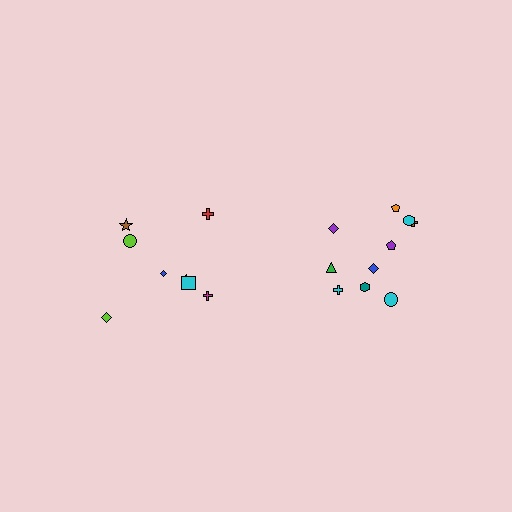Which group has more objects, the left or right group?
The right group.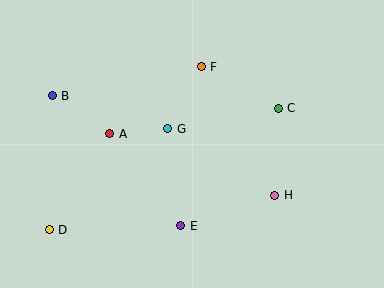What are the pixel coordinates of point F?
Point F is at (201, 67).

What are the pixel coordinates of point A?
Point A is at (110, 134).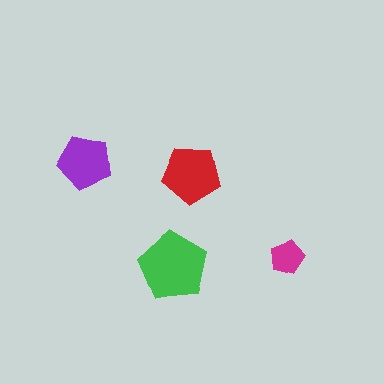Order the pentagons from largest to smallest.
the green one, the red one, the purple one, the magenta one.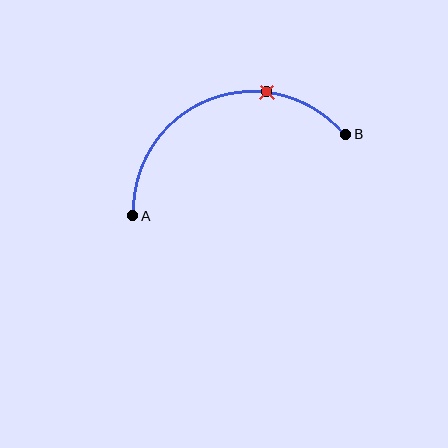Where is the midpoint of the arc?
The arc midpoint is the point on the curve farthest from the straight line joining A and B. It sits above that line.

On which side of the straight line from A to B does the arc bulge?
The arc bulges above the straight line connecting A and B.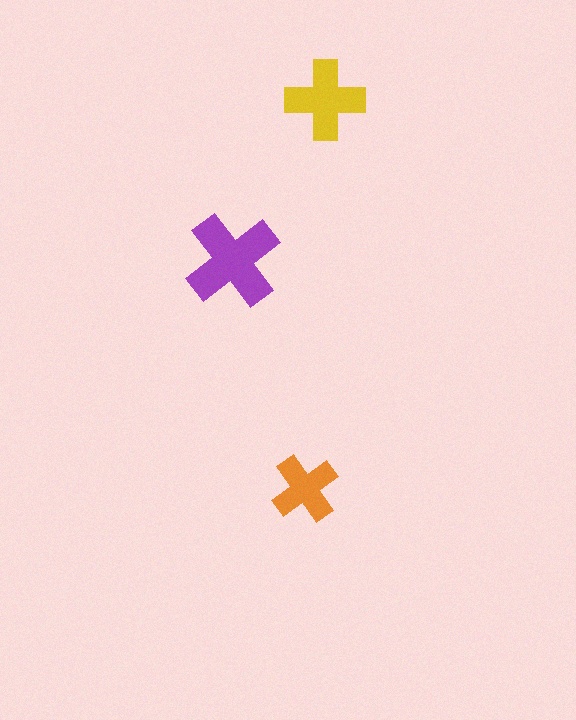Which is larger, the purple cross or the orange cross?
The purple one.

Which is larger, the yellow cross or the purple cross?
The purple one.